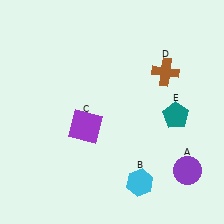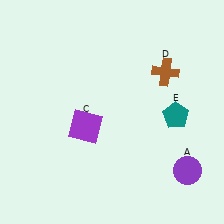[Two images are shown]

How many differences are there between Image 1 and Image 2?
There is 1 difference between the two images.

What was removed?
The cyan hexagon (B) was removed in Image 2.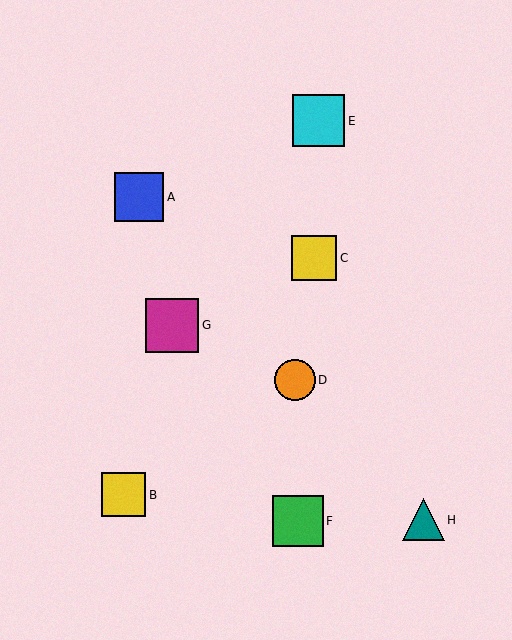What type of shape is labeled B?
Shape B is a yellow square.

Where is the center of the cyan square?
The center of the cyan square is at (318, 121).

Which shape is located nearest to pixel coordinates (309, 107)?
The cyan square (labeled E) at (318, 121) is nearest to that location.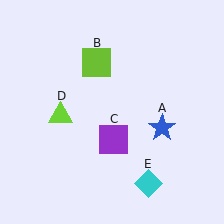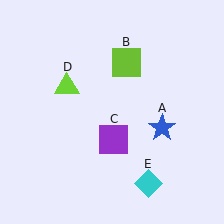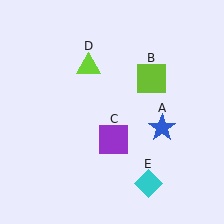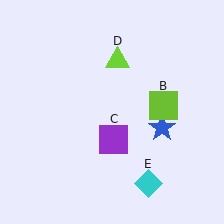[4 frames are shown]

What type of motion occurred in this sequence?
The lime square (object B), lime triangle (object D) rotated clockwise around the center of the scene.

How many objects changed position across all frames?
2 objects changed position: lime square (object B), lime triangle (object D).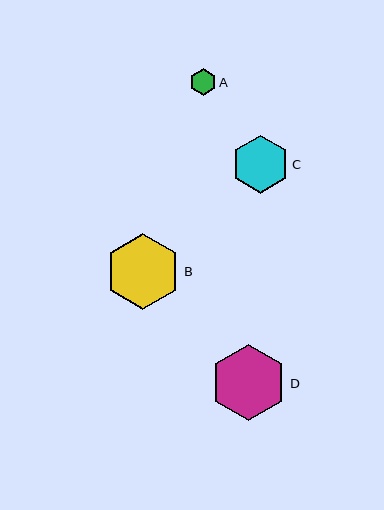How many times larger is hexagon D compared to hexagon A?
Hexagon D is approximately 2.9 times the size of hexagon A.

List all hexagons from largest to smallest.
From largest to smallest: D, B, C, A.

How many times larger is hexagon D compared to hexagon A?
Hexagon D is approximately 2.9 times the size of hexagon A.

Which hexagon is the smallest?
Hexagon A is the smallest with a size of approximately 27 pixels.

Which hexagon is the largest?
Hexagon D is the largest with a size of approximately 76 pixels.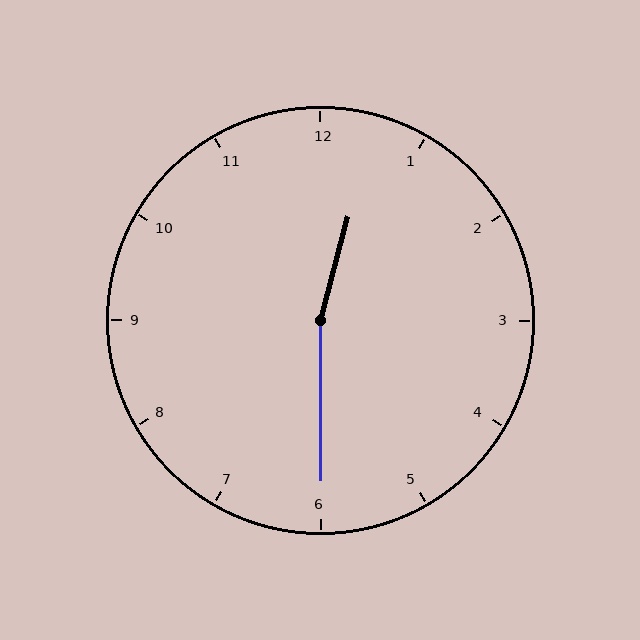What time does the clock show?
12:30.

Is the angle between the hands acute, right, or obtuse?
It is obtuse.